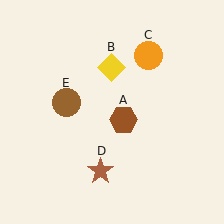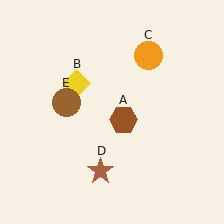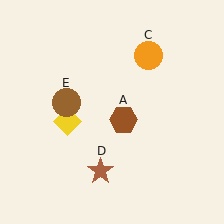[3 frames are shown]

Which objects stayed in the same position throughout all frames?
Brown hexagon (object A) and orange circle (object C) and brown star (object D) and brown circle (object E) remained stationary.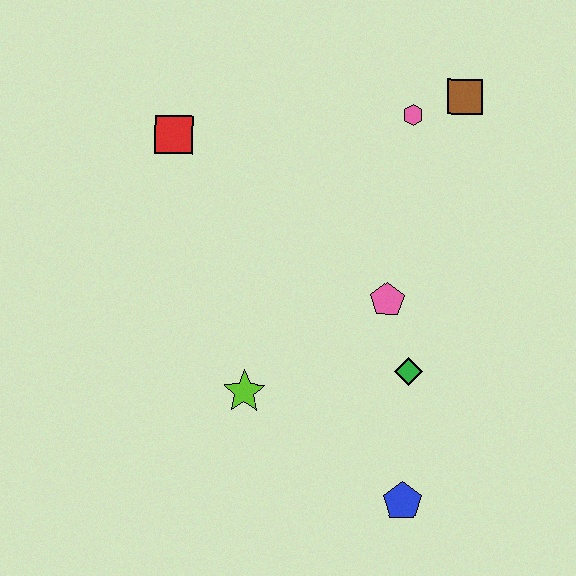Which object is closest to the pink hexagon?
The brown square is closest to the pink hexagon.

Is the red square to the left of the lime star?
Yes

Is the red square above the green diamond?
Yes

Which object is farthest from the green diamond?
The red square is farthest from the green diamond.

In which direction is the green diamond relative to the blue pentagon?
The green diamond is above the blue pentagon.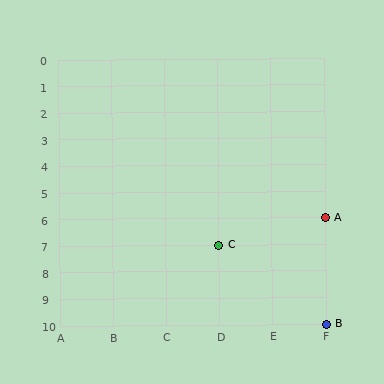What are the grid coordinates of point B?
Point B is at grid coordinates (F, 10).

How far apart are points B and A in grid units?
Points B and A are 4 rows apart.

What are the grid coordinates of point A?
Point A is at grid coordinates (F, 6).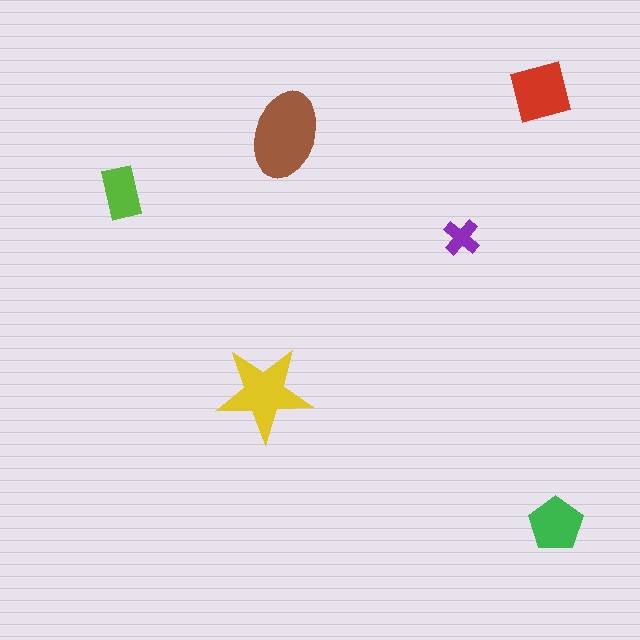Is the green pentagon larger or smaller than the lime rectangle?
Larger.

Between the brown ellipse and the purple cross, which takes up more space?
The brown ellipse.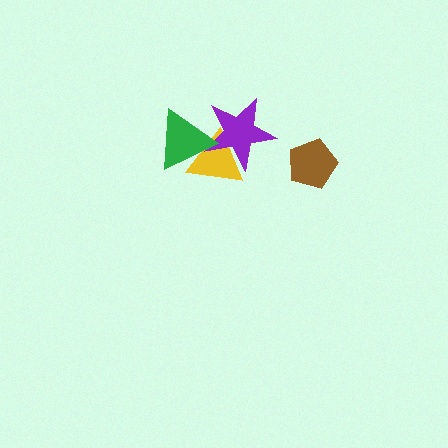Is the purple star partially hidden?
Yes, it is partially covered by another shape.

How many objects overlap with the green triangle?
2 objects overlap with the green triangle.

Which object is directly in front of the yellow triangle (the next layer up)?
The purple star is directly in front of the yellow triangle.